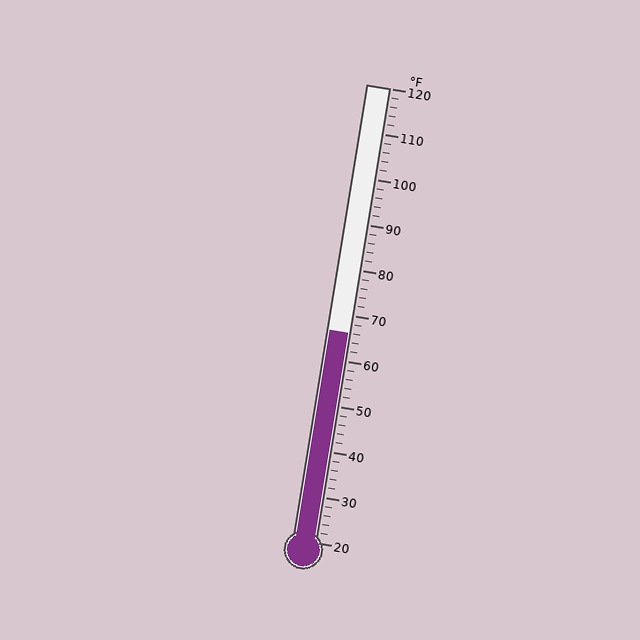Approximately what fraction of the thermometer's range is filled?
The thermometer is filled to approximately 45% of its range.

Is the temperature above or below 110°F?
The temperature is below 110°F.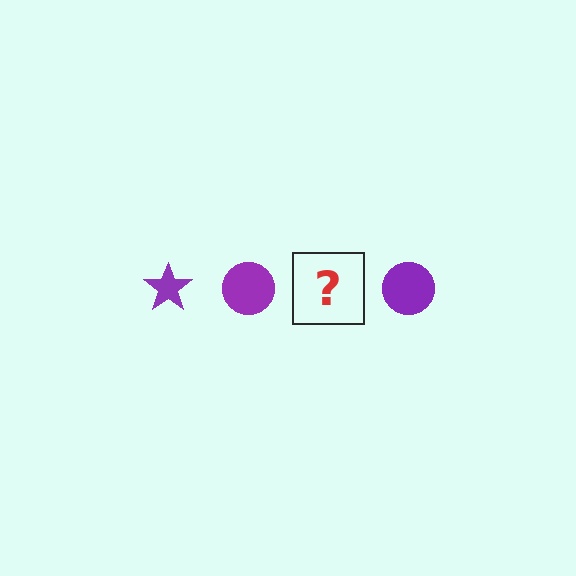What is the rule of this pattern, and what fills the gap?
The rule is that the pattern cycles through star, circle shapes in purple. The gap should be filled with a purple star.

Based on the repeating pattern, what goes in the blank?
The blank should be a purple star.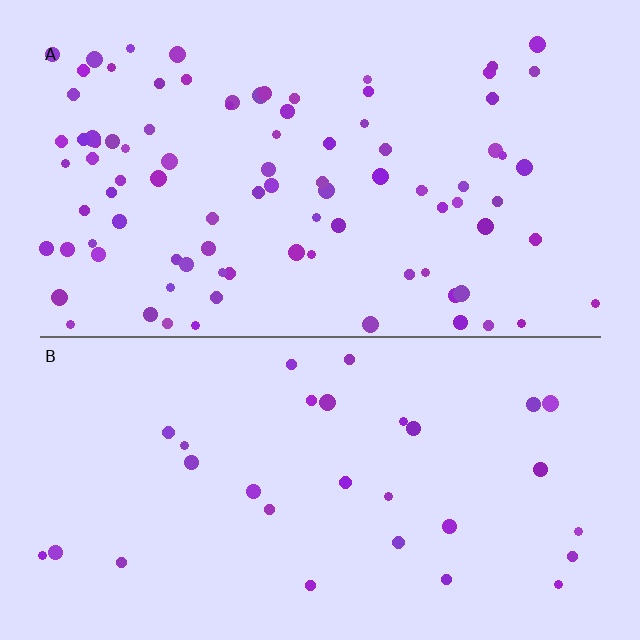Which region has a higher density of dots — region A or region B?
A (the top).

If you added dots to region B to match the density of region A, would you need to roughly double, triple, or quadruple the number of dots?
Approximately triple.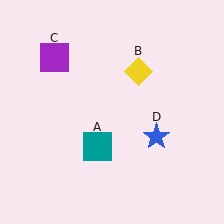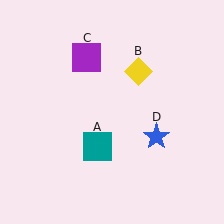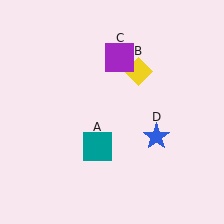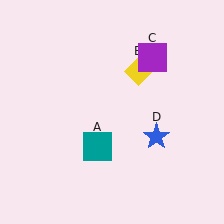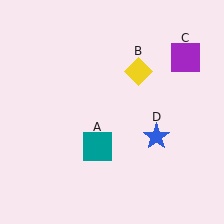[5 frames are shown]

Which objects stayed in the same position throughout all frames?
Teal square (object A) and yellow diamond (object B) and blue star (object D) remained stationary.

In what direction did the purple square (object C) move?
The purple square (object C) moved right.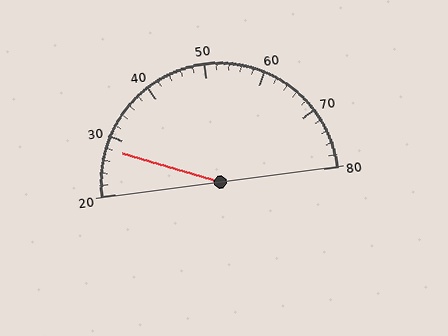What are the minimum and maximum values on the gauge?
The gauge ranges from 20 to 80.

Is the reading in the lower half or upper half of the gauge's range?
The reading is in the lower half of the range (20 to 80).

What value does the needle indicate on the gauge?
The needle indicates approximately 28.